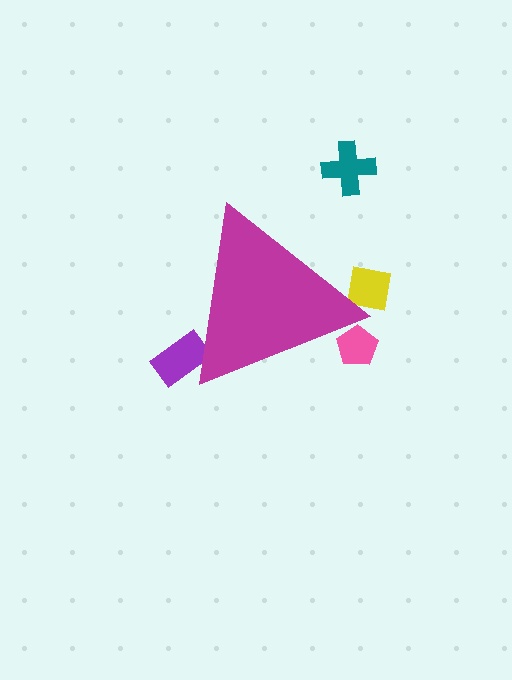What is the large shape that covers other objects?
A magenta triangle.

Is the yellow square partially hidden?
Yes, the yellow square is partially hidden behind the magenta triangle.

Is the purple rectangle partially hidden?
Yes, the purple rectangle is partially hidden behind the magenta triangle.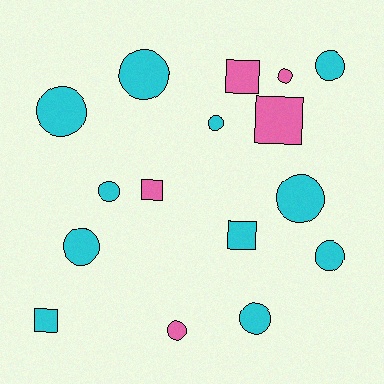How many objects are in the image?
There are 16 objects.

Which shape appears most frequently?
Circle, with 11 objects.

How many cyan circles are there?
There are 9 cyan circles.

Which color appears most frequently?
Cyan, with 11 objects.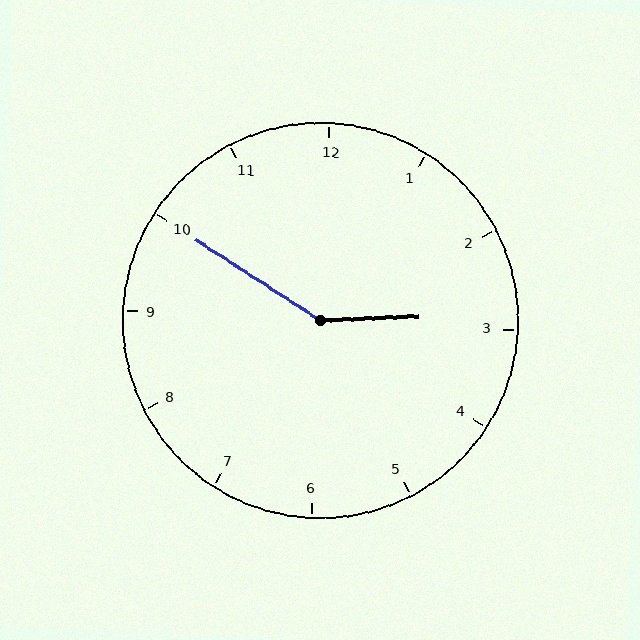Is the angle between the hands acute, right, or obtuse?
It is obtuse.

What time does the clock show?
2:50.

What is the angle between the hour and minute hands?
Approximately 145 degrees.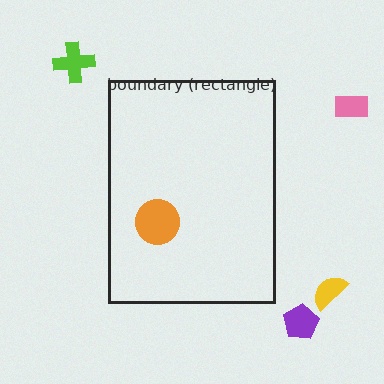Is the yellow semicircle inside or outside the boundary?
Outside.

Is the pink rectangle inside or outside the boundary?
Outside.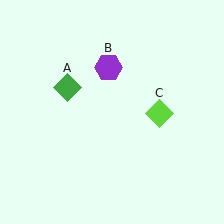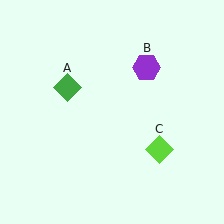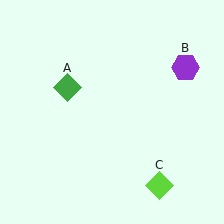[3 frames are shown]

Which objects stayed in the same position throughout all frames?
Green diamond (object A) remained stationary.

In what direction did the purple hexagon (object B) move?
The purple hexagon (object B) moved right.